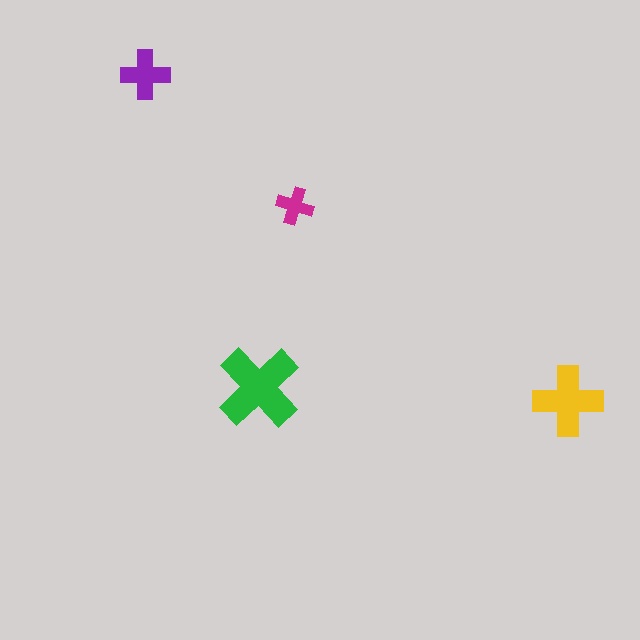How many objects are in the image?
There are 4 objects in the image.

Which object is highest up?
The purple cross is topmost.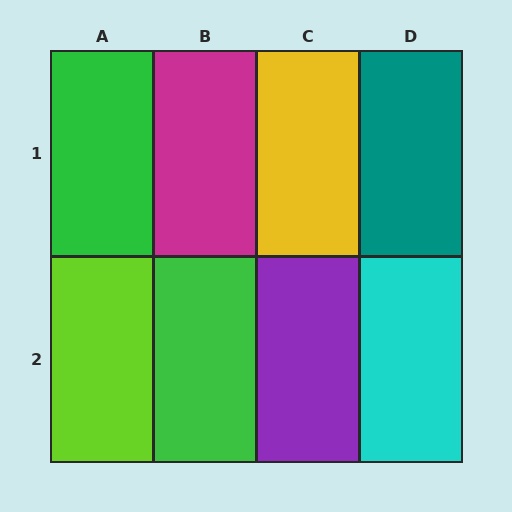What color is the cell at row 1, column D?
Teal.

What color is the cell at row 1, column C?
Yellow.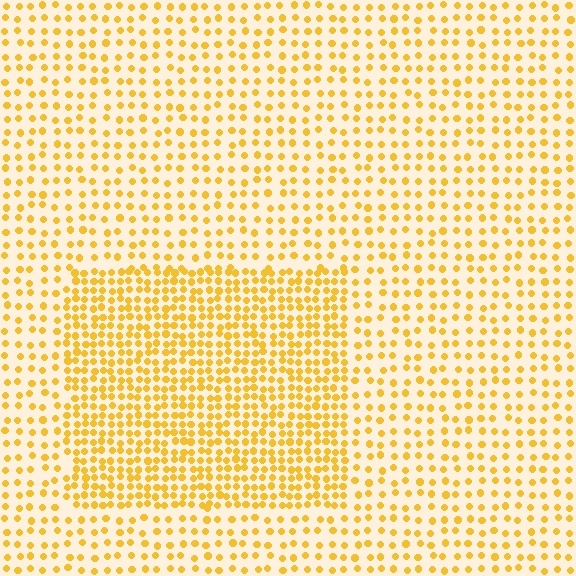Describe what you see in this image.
The image contains small yellow elements arranged at two different densities. A rectangle-shaped region is visible where the elements are more densely packed than the surrounding area.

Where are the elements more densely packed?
The elements are more densely packed inside the rectangle boundary.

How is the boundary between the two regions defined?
The boundary is defined by a change in element density (approximately 2.0x ratio). All elements are the same color, size, and shape.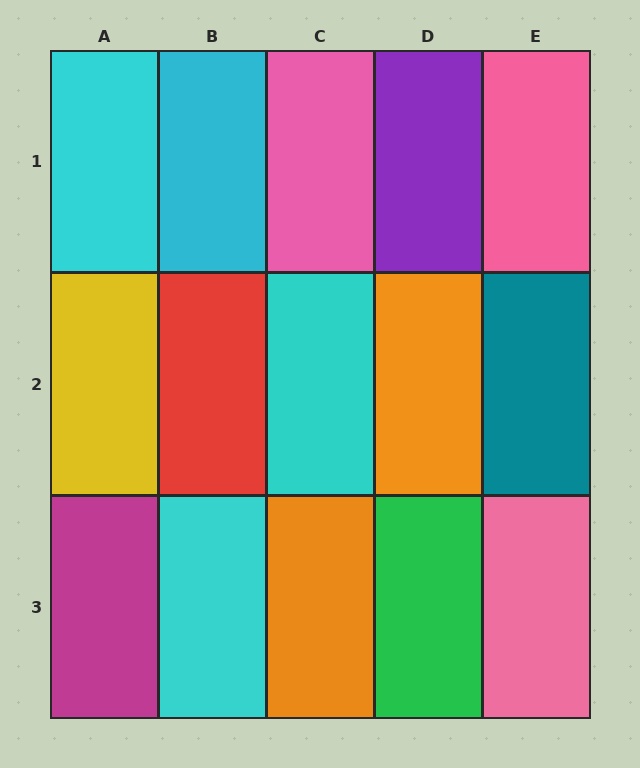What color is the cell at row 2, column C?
Cyan.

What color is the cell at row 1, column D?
Purple.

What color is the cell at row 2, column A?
Yellow.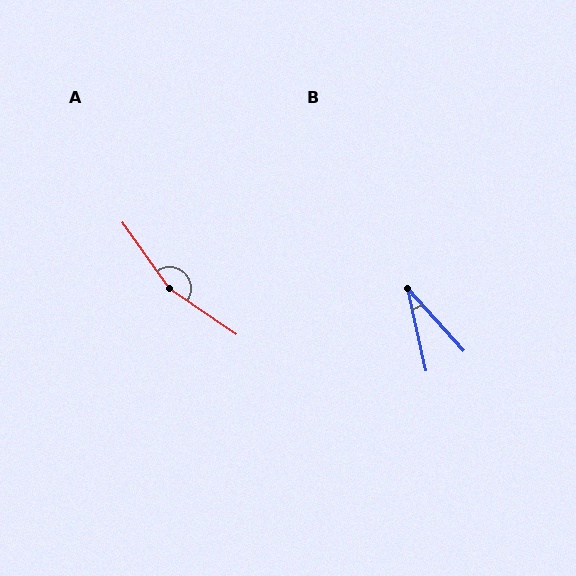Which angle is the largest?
A, at approximately 160 degrees.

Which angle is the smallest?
B, at approximately 30 degrees.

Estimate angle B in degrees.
Approximately 30 degrees.